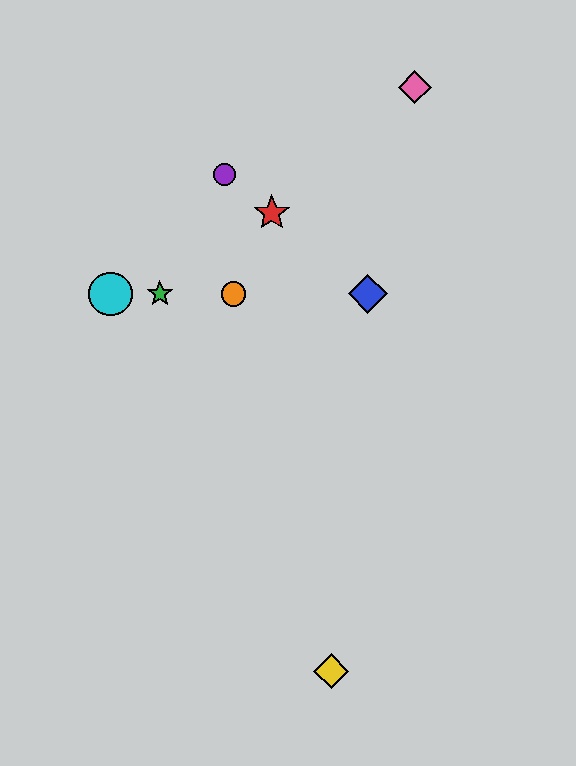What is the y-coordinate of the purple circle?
The purple circle is at y≈174.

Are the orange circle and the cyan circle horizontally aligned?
Yes, both are at y≈294.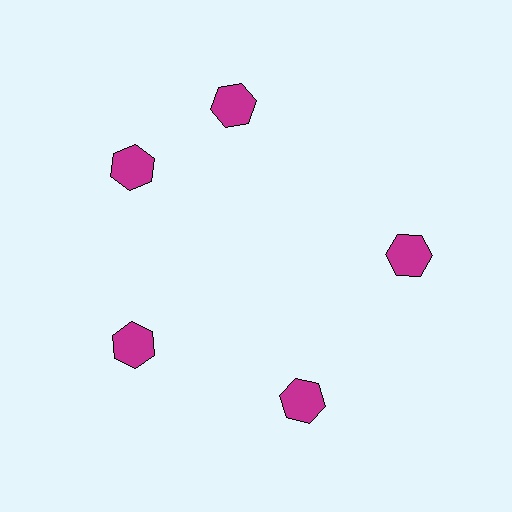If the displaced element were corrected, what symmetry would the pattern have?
It would have 5-fold rotational symmetry — the pattern would map onto itself every 72 degrees.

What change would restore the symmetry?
The symmetry would be restored by rotating it back into even spacing with its neighbors so that all 5 hexagons sit at equal angles and equal distance from the center.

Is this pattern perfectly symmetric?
No. The 5 magenta hexagons are arranged in a ring, but one element near the 1 o'clock position is rotated out of alignment along the ring, breaking the 5-fold rotational symmetry.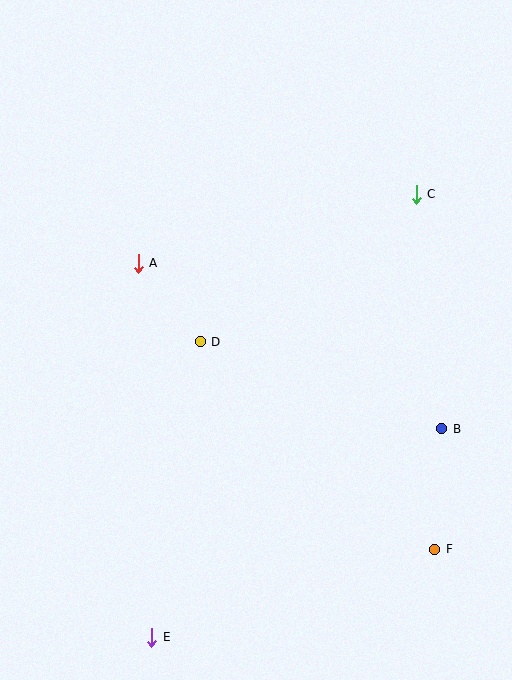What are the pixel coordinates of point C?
Point C is at (416, 194).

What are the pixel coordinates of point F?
Point F is at (434, 549).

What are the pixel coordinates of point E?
Point E is at (152, 637).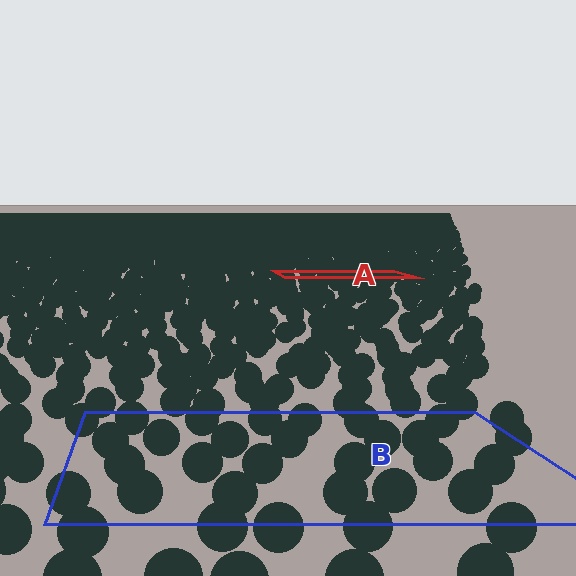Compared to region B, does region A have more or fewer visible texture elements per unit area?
Region A has more texture elements per unit area — they are packed more densely because it is farther away.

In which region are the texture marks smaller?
The texture marks are smaller in region A, because it is farther away.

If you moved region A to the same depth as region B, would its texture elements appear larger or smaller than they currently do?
They would appear larger. At a closer depth, the same texture elements are projected at a bigger on-screen size.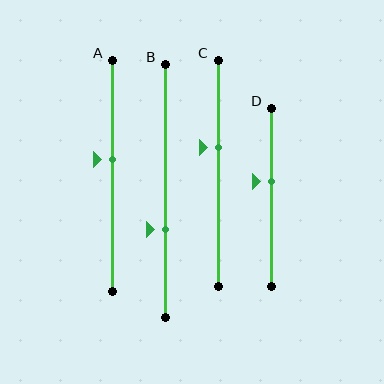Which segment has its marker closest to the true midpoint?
Segment A has its marker closest to the true midpoint.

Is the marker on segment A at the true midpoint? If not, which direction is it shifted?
No, the marker on segment A is shifted upward by about 7% of the segment length.